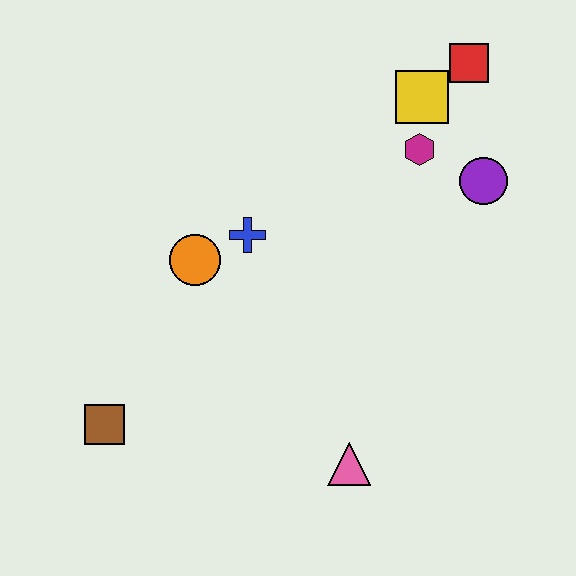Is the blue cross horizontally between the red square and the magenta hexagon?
No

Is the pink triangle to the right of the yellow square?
No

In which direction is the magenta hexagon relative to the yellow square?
The magenta hexagon is below the yellow square.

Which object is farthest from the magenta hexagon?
The brown square is farthest from the magenta hexagon.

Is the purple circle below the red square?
Yes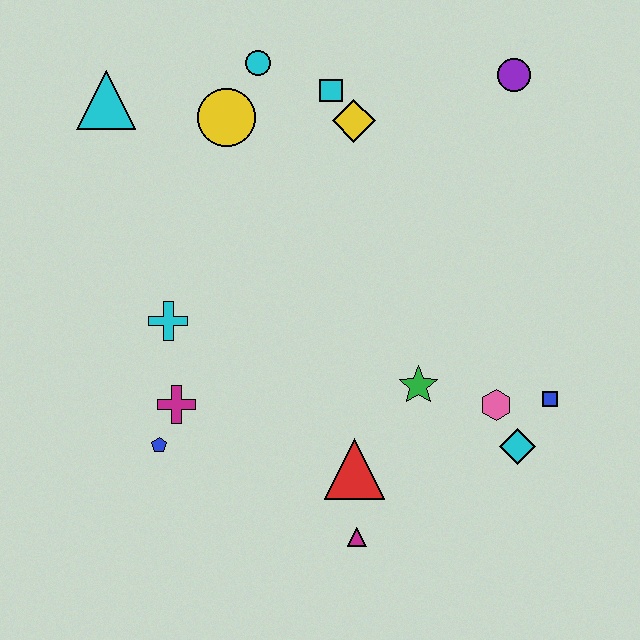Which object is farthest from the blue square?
The cyan triangle is farthest from the blue square.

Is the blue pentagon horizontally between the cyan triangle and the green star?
Yes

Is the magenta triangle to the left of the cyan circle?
No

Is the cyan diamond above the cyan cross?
No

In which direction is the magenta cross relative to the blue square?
The magenta cross is to the left of the blue square.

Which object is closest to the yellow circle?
The cyan circle is closest to the yellow circle.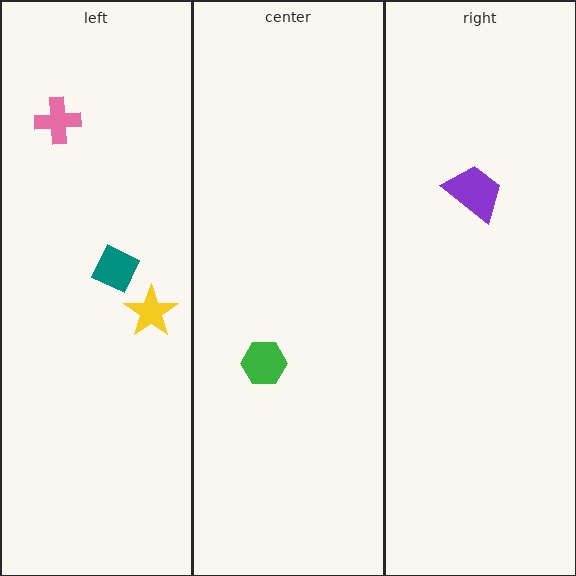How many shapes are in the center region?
1.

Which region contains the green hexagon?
The center region.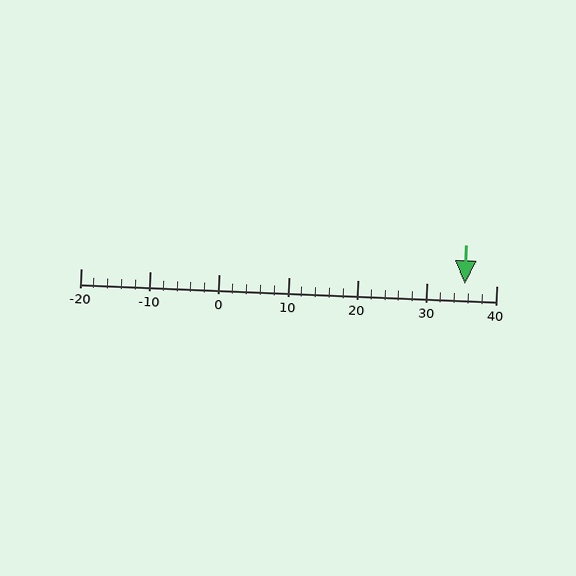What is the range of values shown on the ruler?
The ruler shows values from -20 to 40.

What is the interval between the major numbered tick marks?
The major tick marks are spaced 10 units apart.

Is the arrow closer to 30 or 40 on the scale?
The arrow is closer to 40.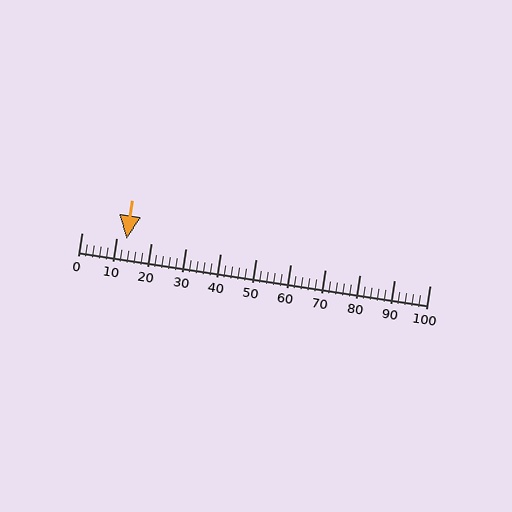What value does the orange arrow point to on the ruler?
The orange arrow points to approximately 13.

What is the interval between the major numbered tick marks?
The major tick marks are spaced 10 units apart.